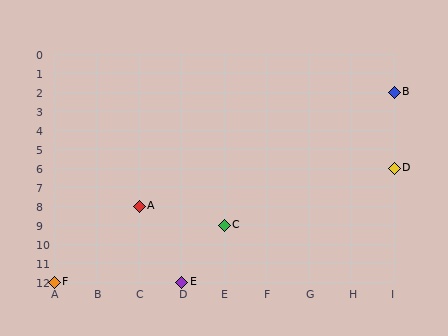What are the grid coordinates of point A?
Point A is at grid coordinates (C, 8).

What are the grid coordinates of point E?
Point E is at grid coordinates (D, 12).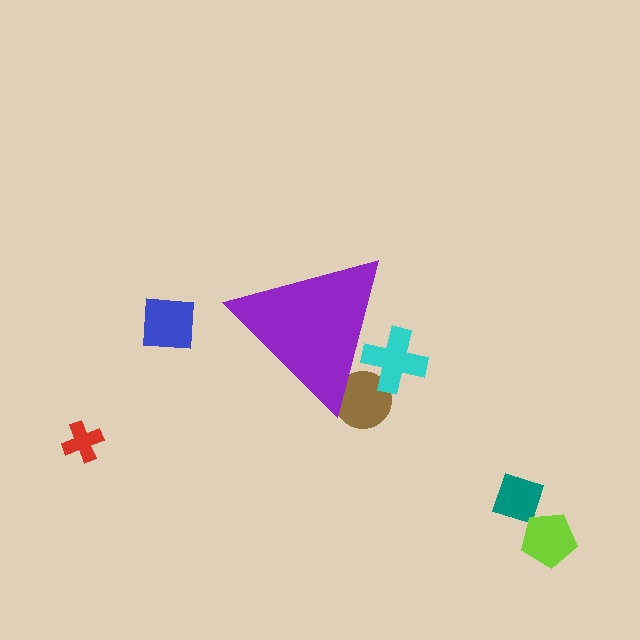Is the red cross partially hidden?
No, the red cross is fully visible.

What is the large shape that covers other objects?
A purple triangle.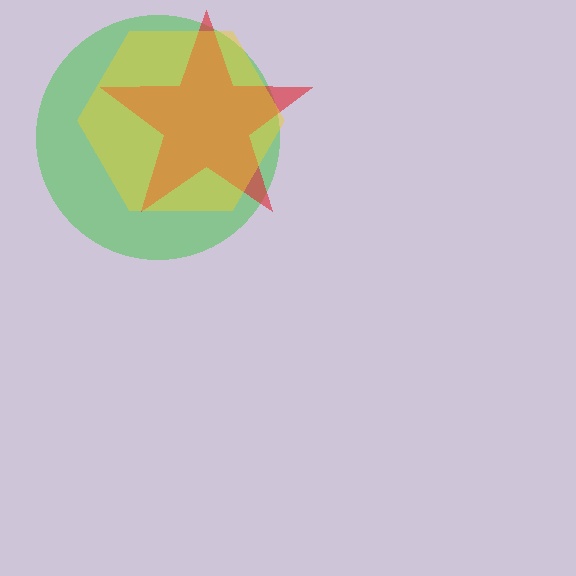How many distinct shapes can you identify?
There are 3 distinct shapes: a green circle, a red star, a yellow hexagon.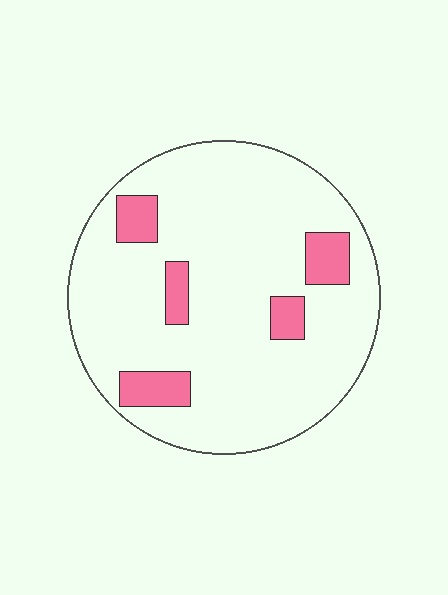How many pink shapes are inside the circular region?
5.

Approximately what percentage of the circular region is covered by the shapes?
Approximately 15%.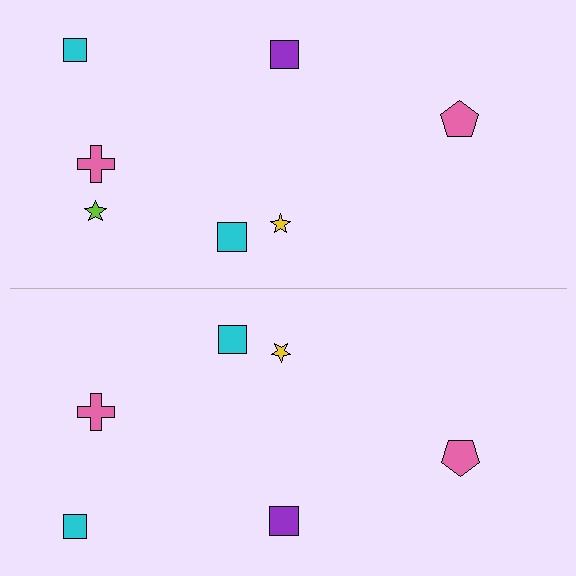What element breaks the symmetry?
A lime star is missing from the bottom side.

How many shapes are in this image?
There are 13 shapes in this image.